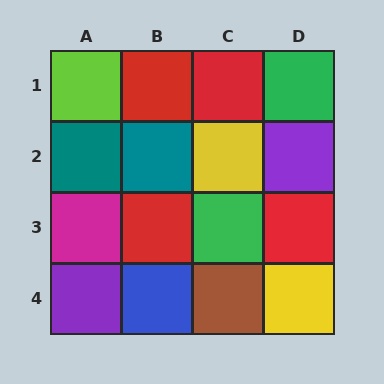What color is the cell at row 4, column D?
Yellow.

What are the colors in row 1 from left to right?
Lime, red, red, green.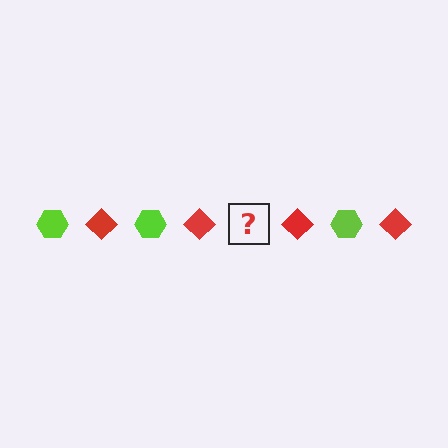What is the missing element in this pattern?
The missing element is a lime hexagon.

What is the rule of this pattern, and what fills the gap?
The rule is that the pattern alternates between lime hexagon and red diamond. The gap should be filled with a lime hexagon.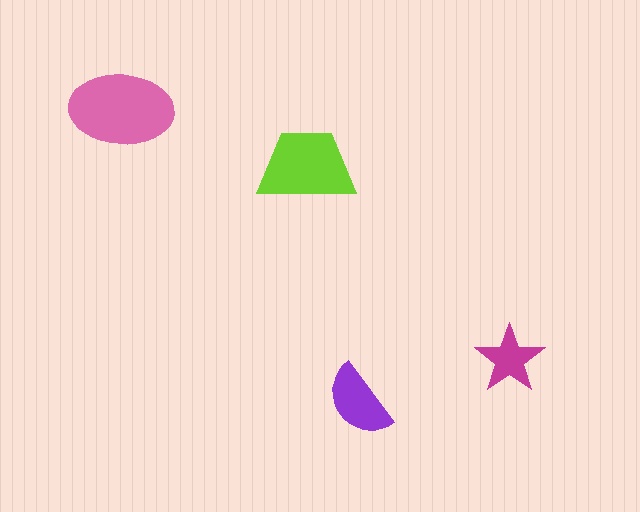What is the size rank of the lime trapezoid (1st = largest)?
2nd.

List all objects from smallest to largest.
The magenta star, the purple semicircle, the lime trapezoid, the pink ellipse.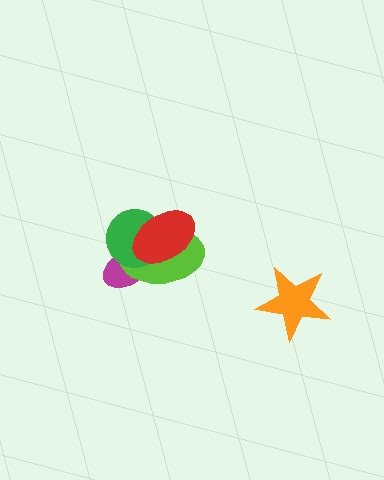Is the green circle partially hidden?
Yes, it is partially covered by another shape.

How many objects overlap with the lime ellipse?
3 objects overlap with the lime ellipse.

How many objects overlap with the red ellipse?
3 objects overlap with the red ellipse.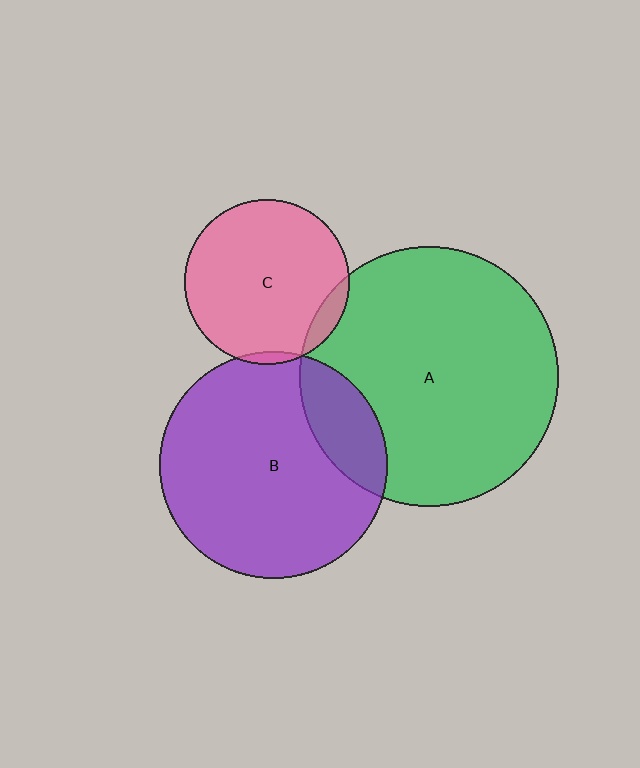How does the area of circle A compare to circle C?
Approximately 2.5 times.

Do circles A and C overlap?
Yes.